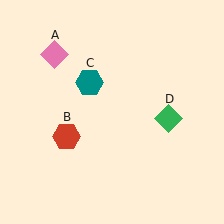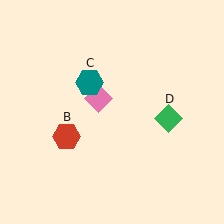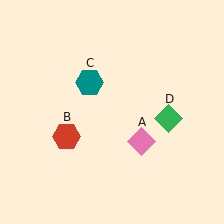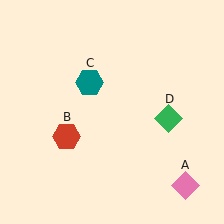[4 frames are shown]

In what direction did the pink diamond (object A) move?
The pink diamond (object A) moved down and to the right.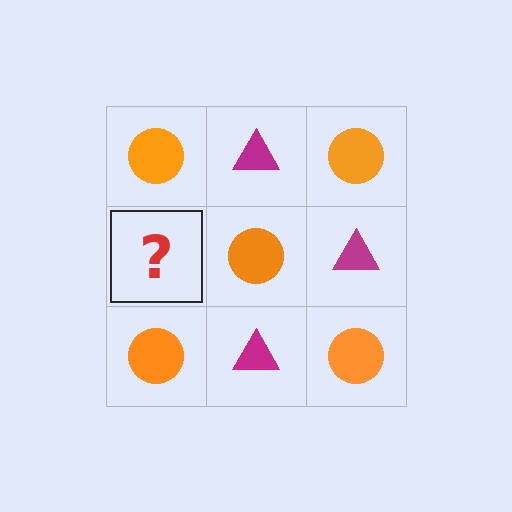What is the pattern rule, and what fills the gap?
The rule is that it alternates orange circle and magenta triangle in a checkerboard pattern. The gap should be filled with a magenta triangle.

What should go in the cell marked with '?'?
The missing cell should contain a magenta triangle.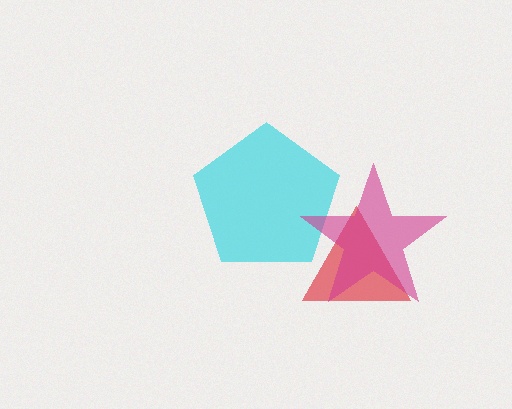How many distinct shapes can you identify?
There are 3 distinct shapes: a cyan pentagon, a red triangle, a magenta star.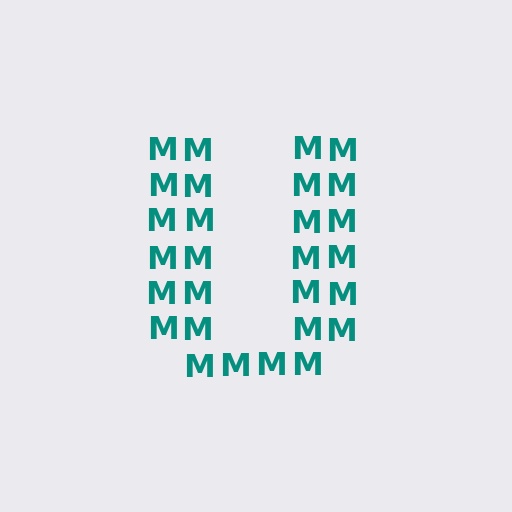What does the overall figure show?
The overall figure shows the letter U.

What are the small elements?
The small elements are letter M's.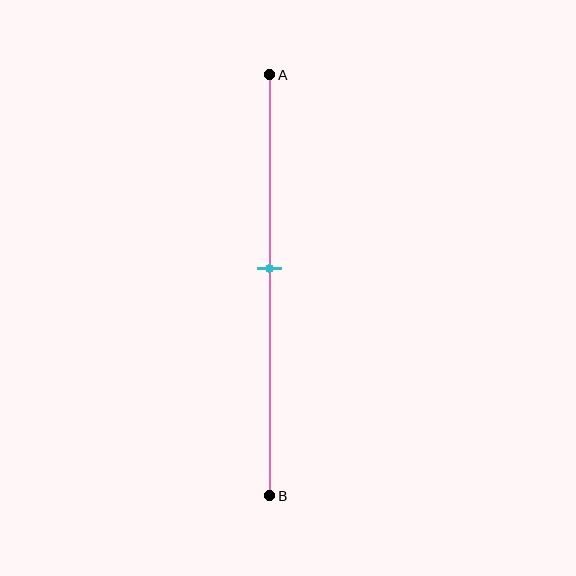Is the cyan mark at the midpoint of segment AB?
No, the mark is at about 45% from A, not at the 50% midpoint.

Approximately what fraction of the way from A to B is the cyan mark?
The cyan mark is approximately 45% of the way from A to B.